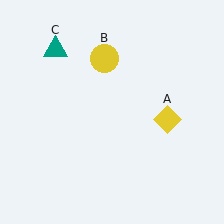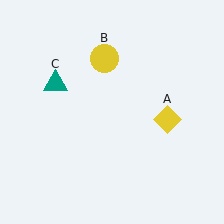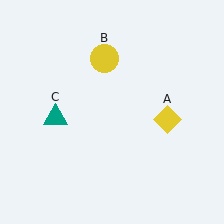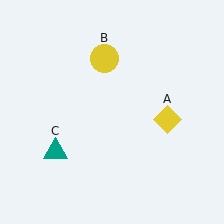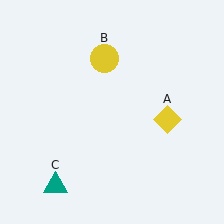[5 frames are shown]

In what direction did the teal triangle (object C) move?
The teal triangle (object C) moved down.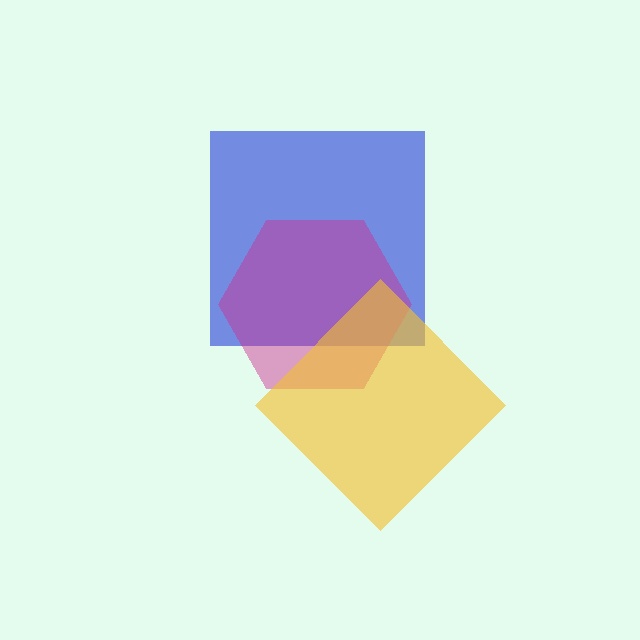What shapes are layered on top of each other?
The layered shapes are: a blue square, a magenta hexagon, a yellow diamond.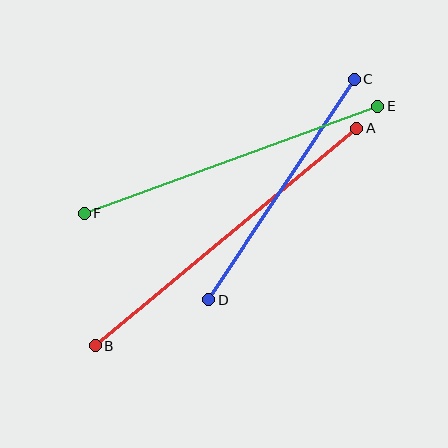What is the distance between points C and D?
The distance is approximately 264 pixels.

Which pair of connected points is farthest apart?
Points A and B are farthest apart.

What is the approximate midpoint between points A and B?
The midpoint is at approximately (226, 237) pixels.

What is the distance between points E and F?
The distance is approximately 313 pixels.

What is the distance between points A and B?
The distance is approximately 340 pixels.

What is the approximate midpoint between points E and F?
The midpoint is at approximately (231, 160) pixels.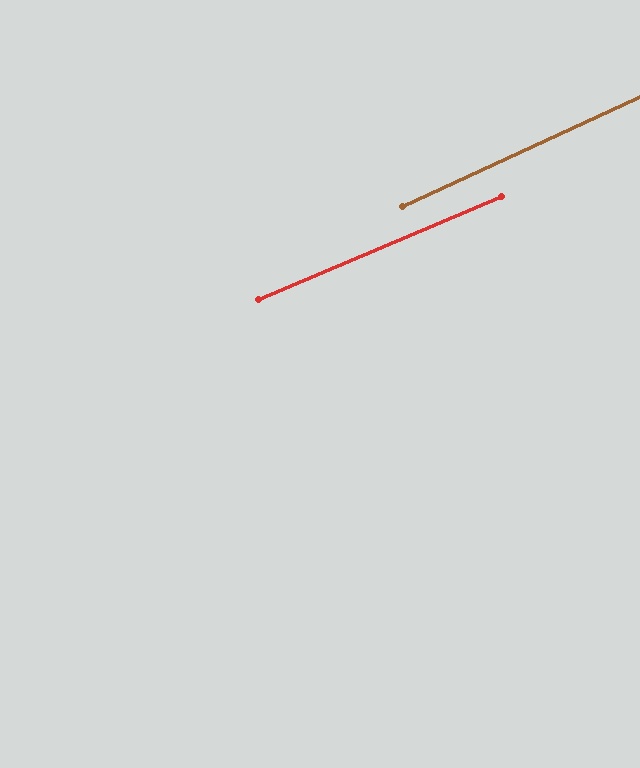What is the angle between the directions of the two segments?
Approximately 2 degrees.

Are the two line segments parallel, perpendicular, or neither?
Parallel — their directions differ by only 1.8°.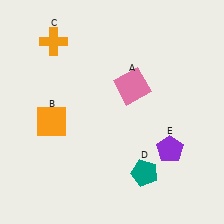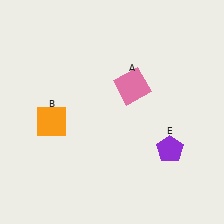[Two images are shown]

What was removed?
The orange cross (C), the teal pentagon (D) were removed in Image 2.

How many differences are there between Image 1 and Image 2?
There are 2 differences between the two images.